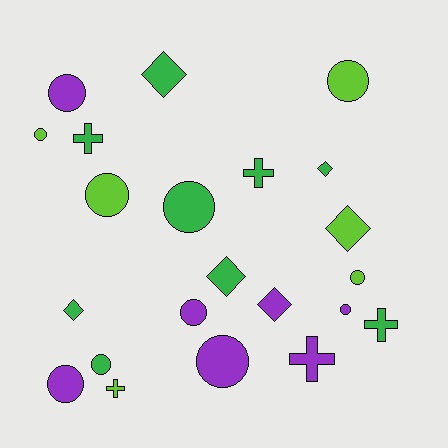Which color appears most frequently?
Green, with 9 objects.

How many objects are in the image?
There are 22 objects.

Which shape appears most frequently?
Circle, with 11 objects.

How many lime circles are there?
There are 4 lime circles.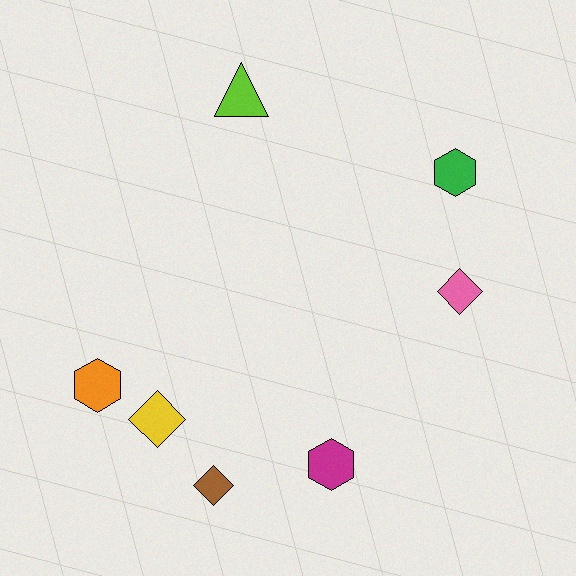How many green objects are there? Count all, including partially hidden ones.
There is 1 green object.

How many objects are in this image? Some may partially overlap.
There are 7 objects.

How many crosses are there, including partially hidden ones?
There are no crosses.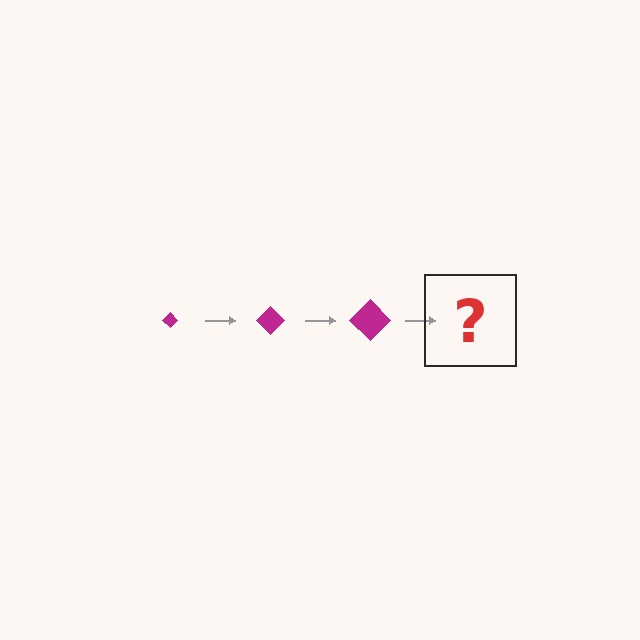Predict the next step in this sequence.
The next step is a magenta diamond, larger than the previous one.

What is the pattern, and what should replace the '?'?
The pattern is that the diamond gets progressively larger each step. The '?' should be a magenta diamond, larger than the previous one.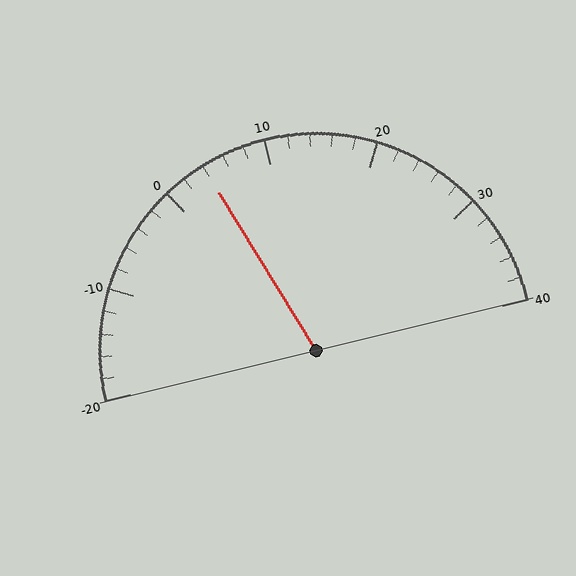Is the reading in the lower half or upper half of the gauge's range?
The reading is in the lower half of the range (-20 to 40).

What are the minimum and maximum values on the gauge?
The gauge ranges from -20 to 40.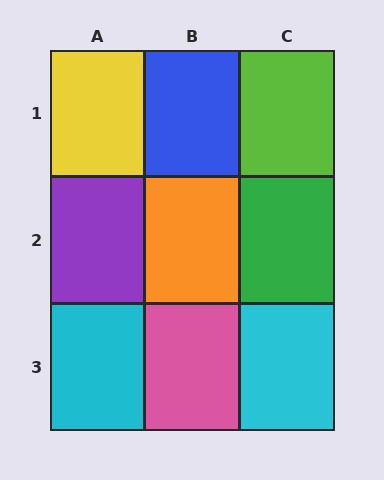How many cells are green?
1 cell is green.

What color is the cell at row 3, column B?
Pink.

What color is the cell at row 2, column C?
Green.